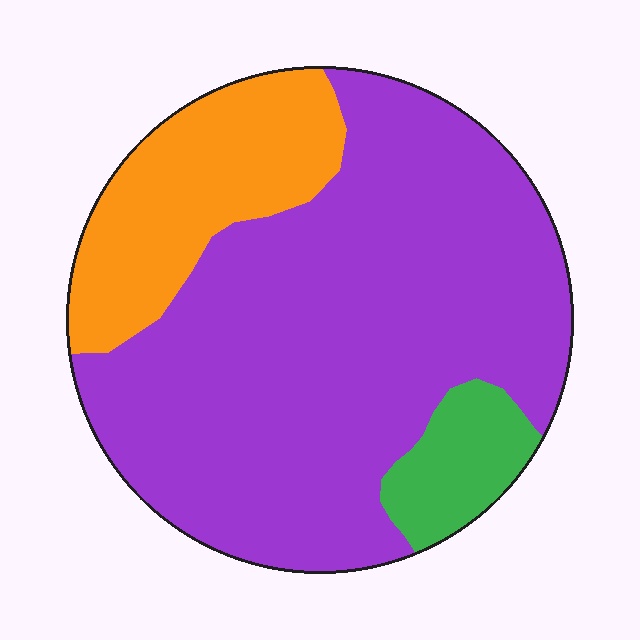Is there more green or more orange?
Orange.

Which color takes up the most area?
Purple, at roughly 70%.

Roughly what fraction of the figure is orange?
Orange covers around 20% of the figure.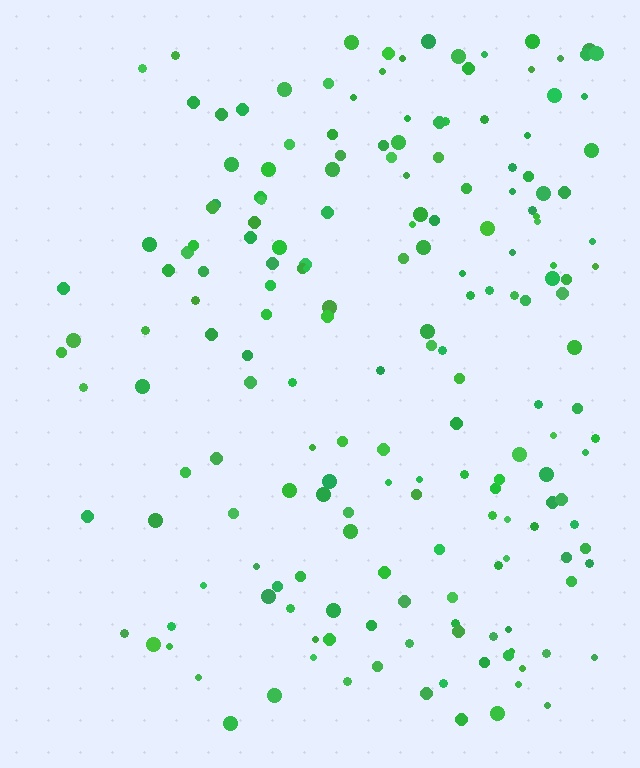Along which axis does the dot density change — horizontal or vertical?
Horizontal.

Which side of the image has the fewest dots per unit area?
The left.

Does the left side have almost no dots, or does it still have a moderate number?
Still a moderate number, just noticeably fewer than the right.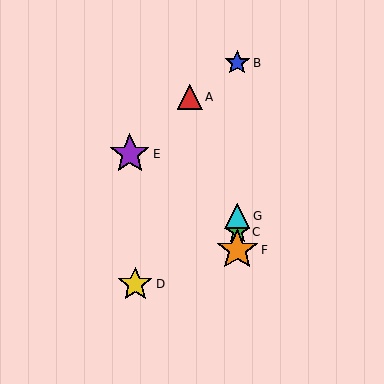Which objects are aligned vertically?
Objects B, C, F, G are aligned vertically.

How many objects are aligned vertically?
4 objects (B, C, F, G) are aligned vertically.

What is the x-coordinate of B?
Object B is at x≈237.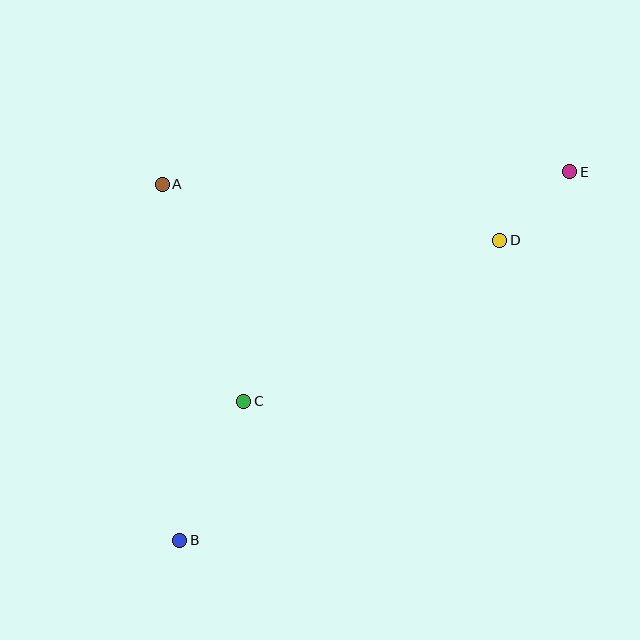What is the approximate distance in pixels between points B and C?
The distance between B and C is approximately 153 pixels.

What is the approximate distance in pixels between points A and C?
The distance between A and C is approximately 232 pixels.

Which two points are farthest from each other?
Points B and E are farthest from each other.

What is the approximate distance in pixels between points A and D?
The distance between A and D is approximately 342 pixels.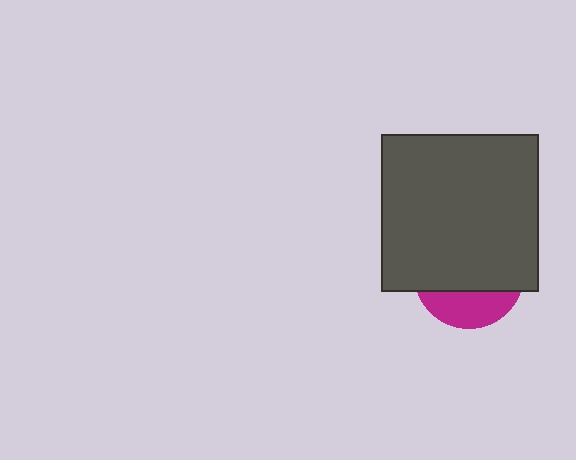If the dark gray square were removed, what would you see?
You would see the complete magenta circle.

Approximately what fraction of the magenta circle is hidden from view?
Roughly 70% of the magenta circle is hidden behind the dark gray square.